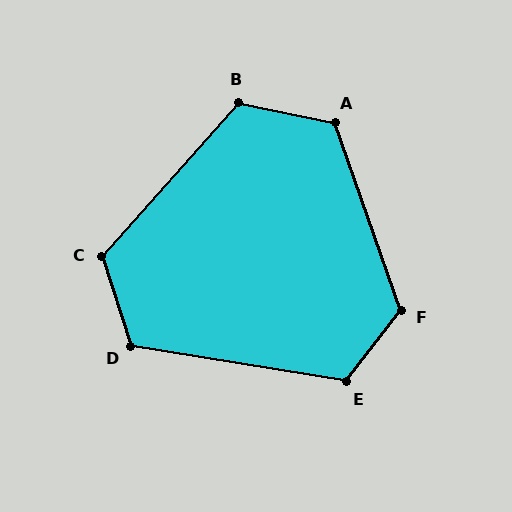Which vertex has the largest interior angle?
F, at approximately 123 degrees.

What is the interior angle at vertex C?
Approximately 120 degrees (obtuse).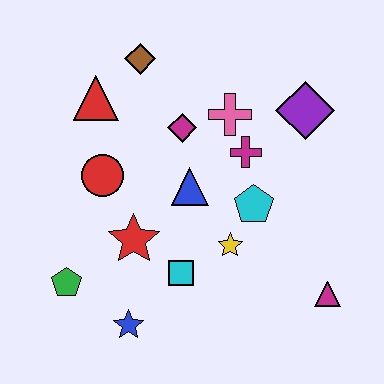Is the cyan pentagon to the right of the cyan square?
Yes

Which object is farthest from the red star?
The purple diamond is farthest from the red star.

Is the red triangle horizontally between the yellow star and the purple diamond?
No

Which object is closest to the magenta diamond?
The pink cross is closest to the magenta diamond.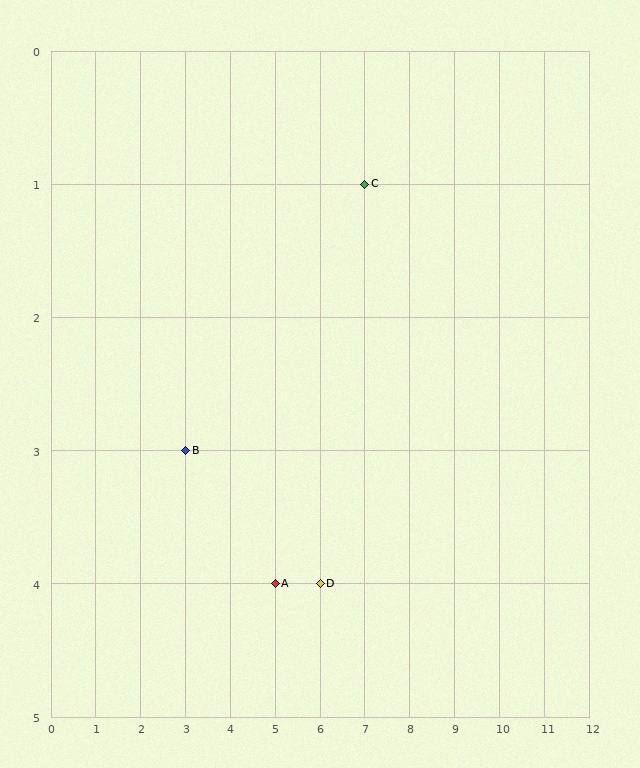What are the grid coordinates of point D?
Point D is at grid coordinates (6, 4).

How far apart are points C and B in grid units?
Points C and B are 4 columns and 2 rows apart (about 4.5 grid units diagonally).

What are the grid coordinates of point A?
Point A is at grid coordinates (5, 4).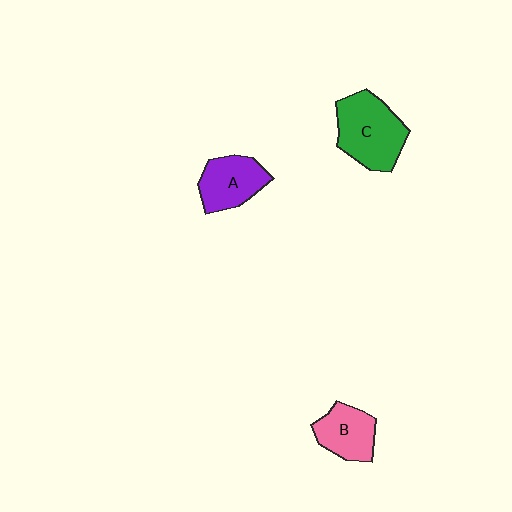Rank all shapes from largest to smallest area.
From largest to smallest: C (green), A (purple), B (pink).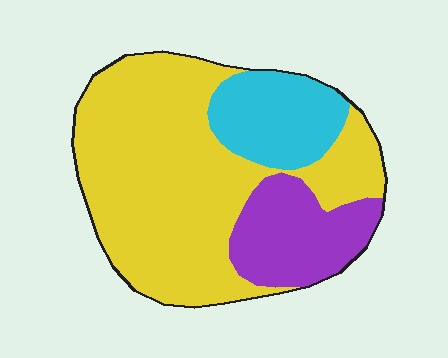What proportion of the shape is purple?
Purple covers roughly 20% of the shape.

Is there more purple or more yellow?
Yellow.